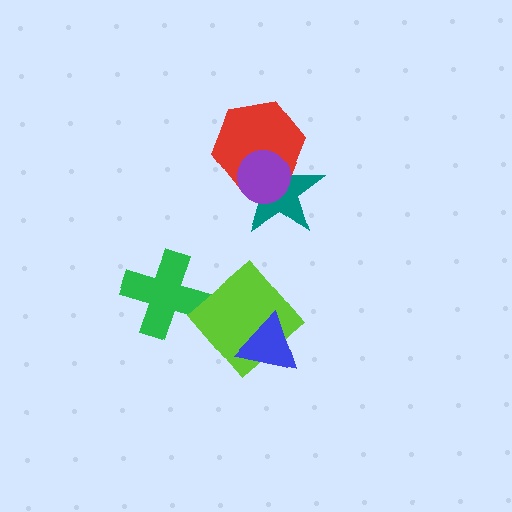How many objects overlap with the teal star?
2 objects overlap with the teal star.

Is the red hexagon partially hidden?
Yes, it is partially covered by another shape.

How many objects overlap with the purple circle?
2 objects overlap with the purple circle.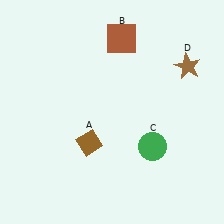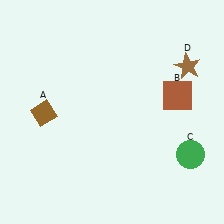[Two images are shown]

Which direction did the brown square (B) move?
The brown square (B) moved down.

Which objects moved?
The objects that moved are: the brown diamond (A), the brown square (B), the green circle (C).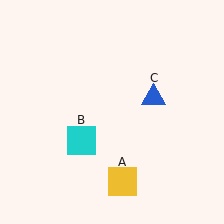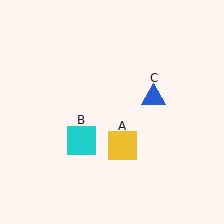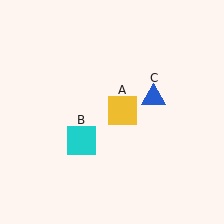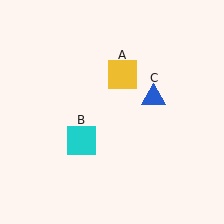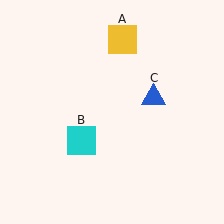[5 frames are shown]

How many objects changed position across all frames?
1 object changed position: yellow square (object A).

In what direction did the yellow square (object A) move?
The yellow square (object A) moved up.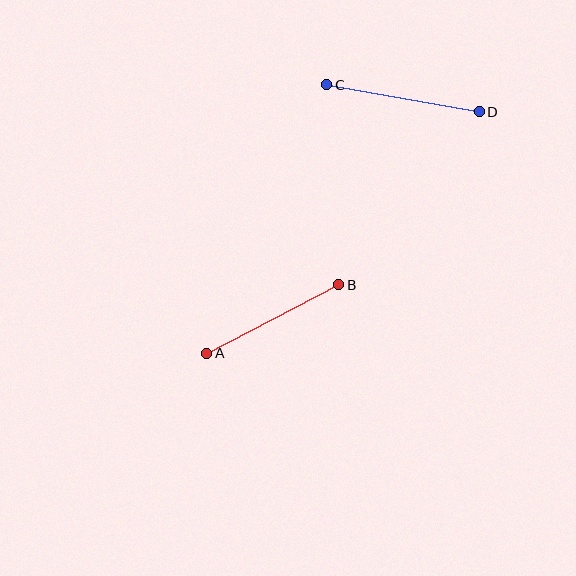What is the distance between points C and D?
The distance is approximately 155 pixels.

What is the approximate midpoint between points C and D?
The midpoint is at approximately (403, 98) pixels.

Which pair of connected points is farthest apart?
Points C and D are farthest apart.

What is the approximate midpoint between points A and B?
The midpoint is at approximately (273, 319) pixels.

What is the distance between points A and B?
The distance is approximately 149 pixels.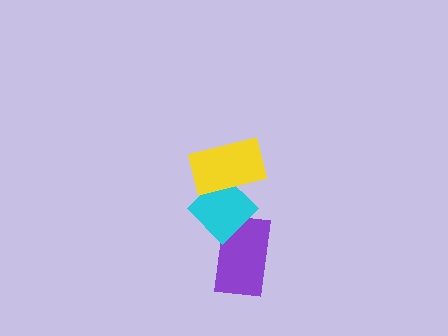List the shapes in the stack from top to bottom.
From top to bottom: the yellow rectangle, the cyan diamond, the purple rectangle.